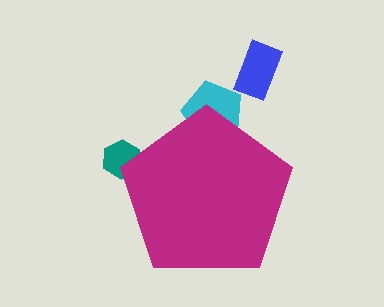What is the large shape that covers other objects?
A magenta pentagon.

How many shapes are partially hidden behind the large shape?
2 shapes are partially hidden.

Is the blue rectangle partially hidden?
No, the blue rectangle is fully visible.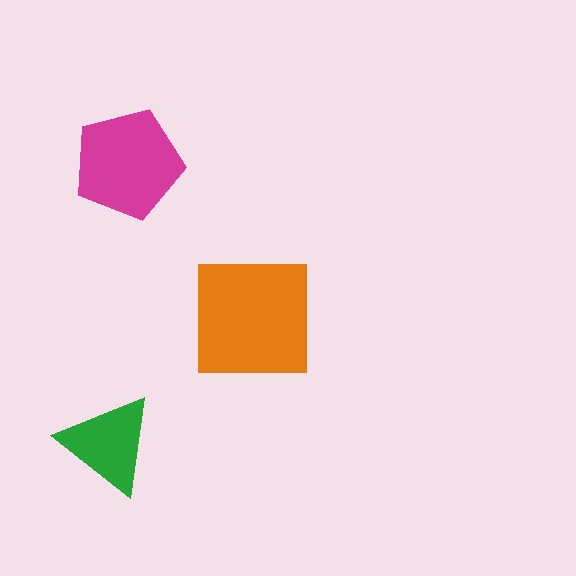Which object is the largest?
The orange square.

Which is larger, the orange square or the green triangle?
The orange square.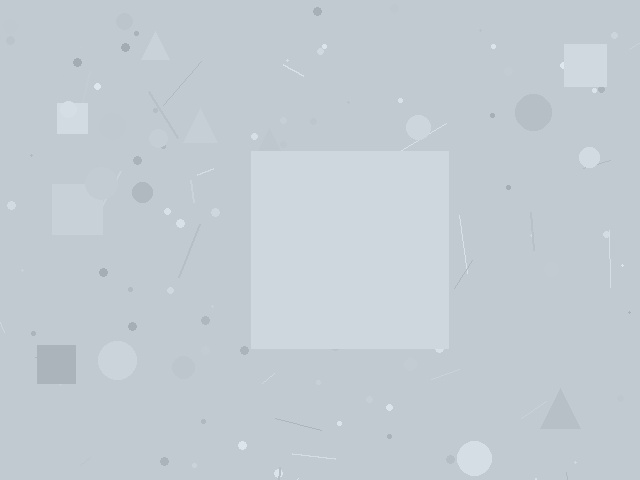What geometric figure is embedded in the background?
A square is embedded in the background.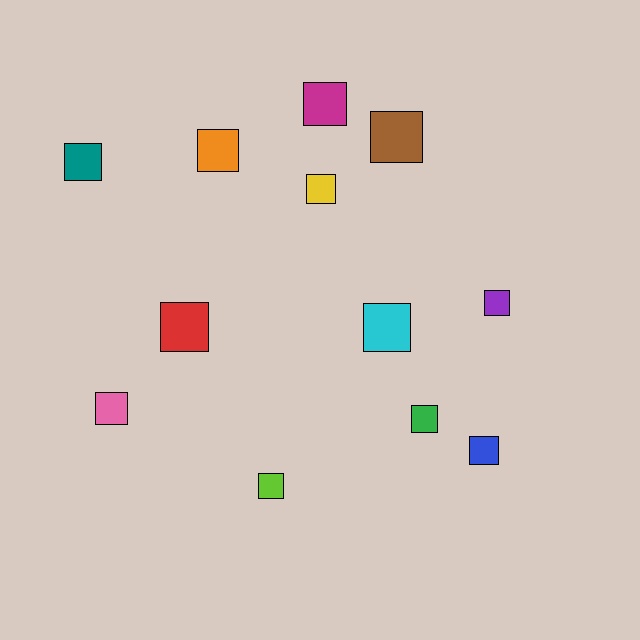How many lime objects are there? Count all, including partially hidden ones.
There is 1 lime object.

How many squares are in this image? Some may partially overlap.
There are 12 squares.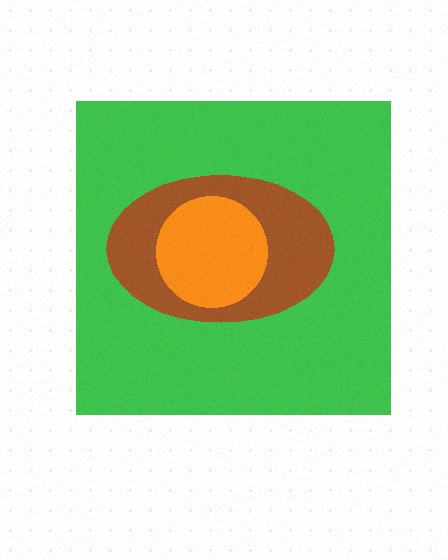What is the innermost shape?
The orange circle.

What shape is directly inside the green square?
The brown ellipse.